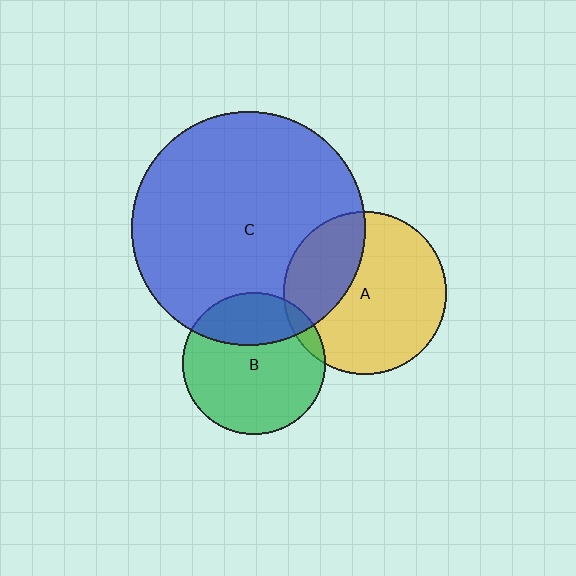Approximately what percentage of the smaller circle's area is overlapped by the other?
Approximately 30%.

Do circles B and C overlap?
Yes.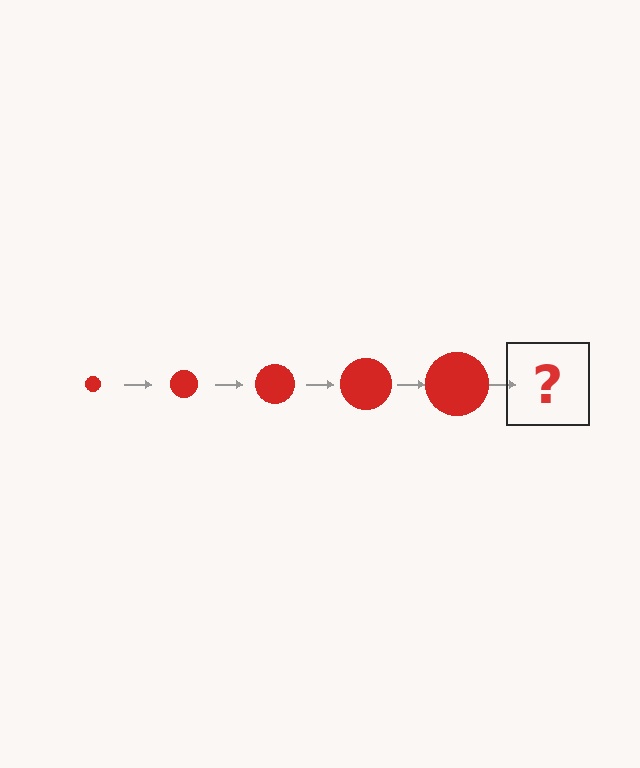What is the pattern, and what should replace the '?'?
The pattern is that the circle gets progressively larger each step. The '?' should be a red circle, larger than the previous one.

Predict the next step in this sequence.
The next step is a red circle, larger than the previous one.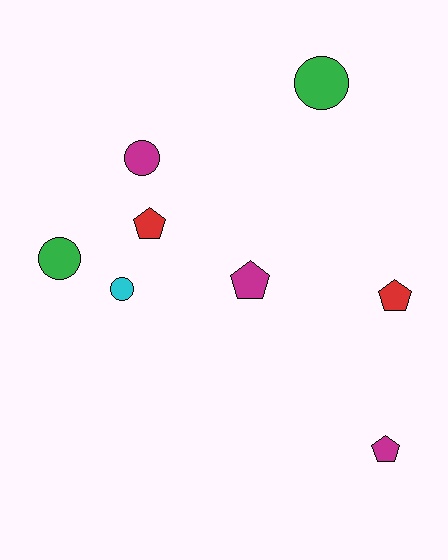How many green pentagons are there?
There are no green pentagons.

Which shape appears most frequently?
Pentagon, with 4 objects.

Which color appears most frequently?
Magenta, with 3 objects.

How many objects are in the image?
There are 8 objects.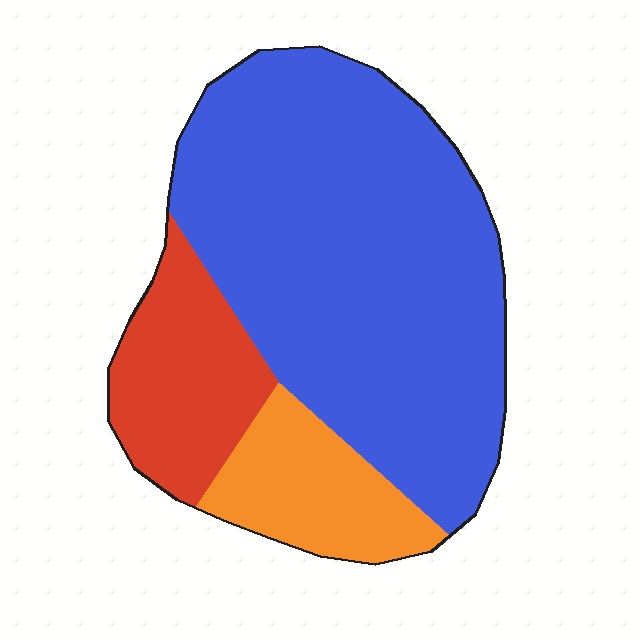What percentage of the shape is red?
Red covers around 20% of the shape.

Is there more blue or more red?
Blue.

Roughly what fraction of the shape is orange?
Orange takes up about one sixth (1/6) of the shape.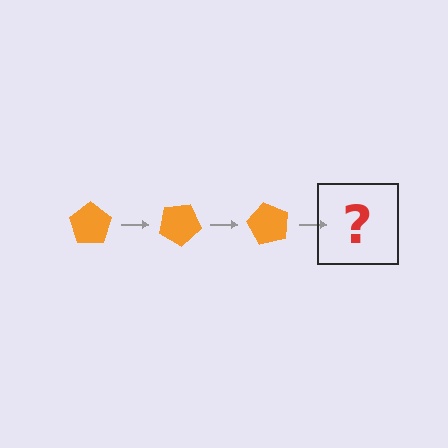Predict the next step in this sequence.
The next step is an orange pentagon rotated 90 degrees.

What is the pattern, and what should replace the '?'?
The pattern is that the pentagon rotates 30 degrees each step. The '?' should be an orange pentagon rotated 90 degrees.